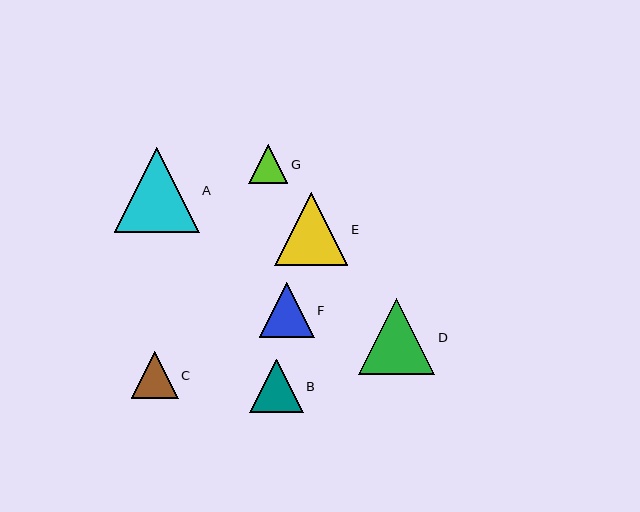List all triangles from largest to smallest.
From largest to smallest: A, D, E, F, B, C, G.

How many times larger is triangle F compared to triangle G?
Triangle F is approximately 1.4 times the size of triangle G.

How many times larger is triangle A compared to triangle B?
Triangle A is approximately 1.6 times the size of triangle B.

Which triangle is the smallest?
Triangle G is the smallest with a size of approximately 39 pixels.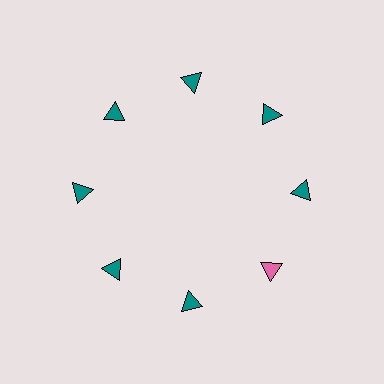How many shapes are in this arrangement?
There are 8 shapes arranged in a ring pattern.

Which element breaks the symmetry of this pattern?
The pink triangle at roughly the 4 o'clock position breaks the symmetry. All other shapes are teal triangles.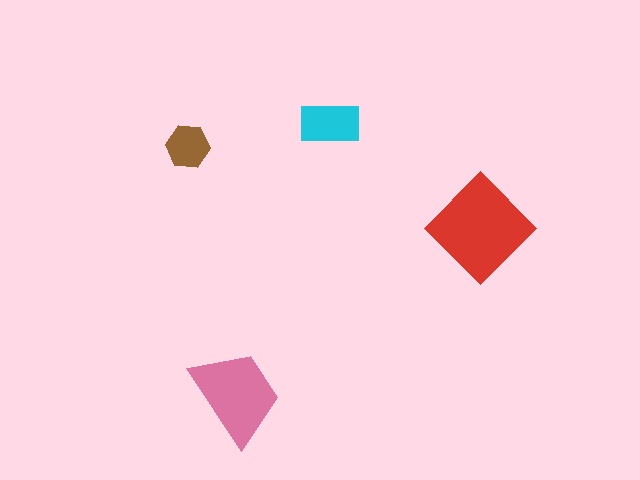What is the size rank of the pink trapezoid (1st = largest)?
2nd.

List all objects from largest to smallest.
The red diamond, the pink trapezoid, the cyan rectangle, the brown hexagon.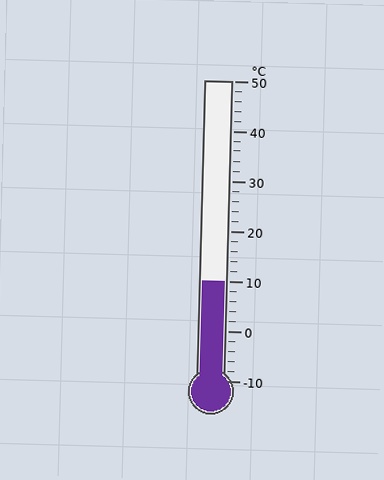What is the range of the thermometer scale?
The thermometer scale ranges from -10°C to 50°C.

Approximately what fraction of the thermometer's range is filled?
The thermometer is filled to approximately 35% of its range.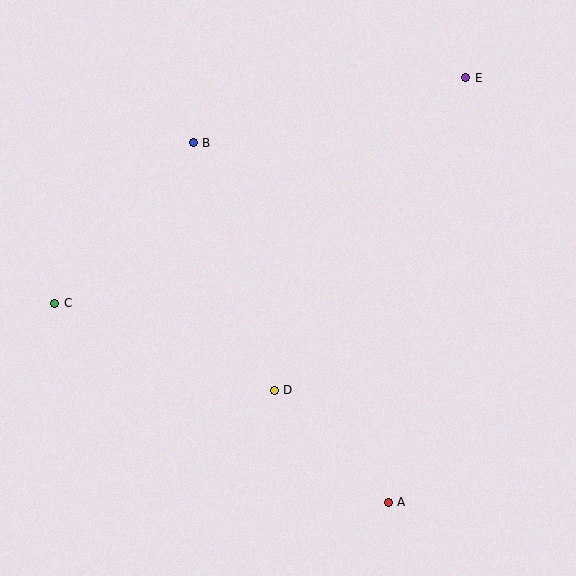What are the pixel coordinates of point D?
Point D is at (274, 390).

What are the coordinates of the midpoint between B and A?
The midpoint between B and A is at (291, 322).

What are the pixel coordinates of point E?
Point E is at (465, 77).